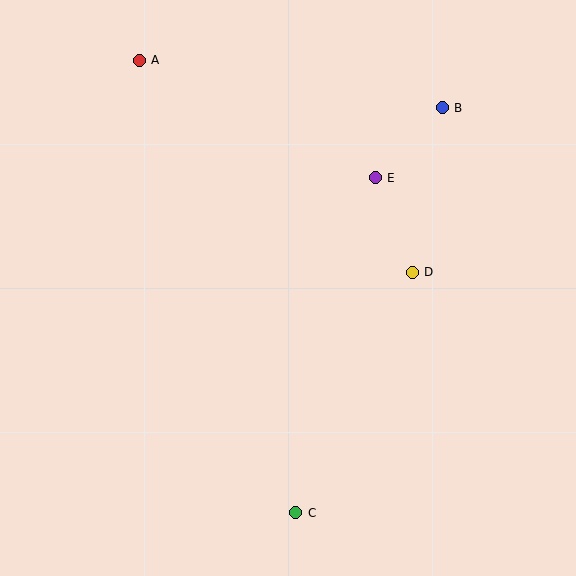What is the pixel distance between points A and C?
The distance between A and C is 479 pixels.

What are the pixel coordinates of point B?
Point B is at (442, 108).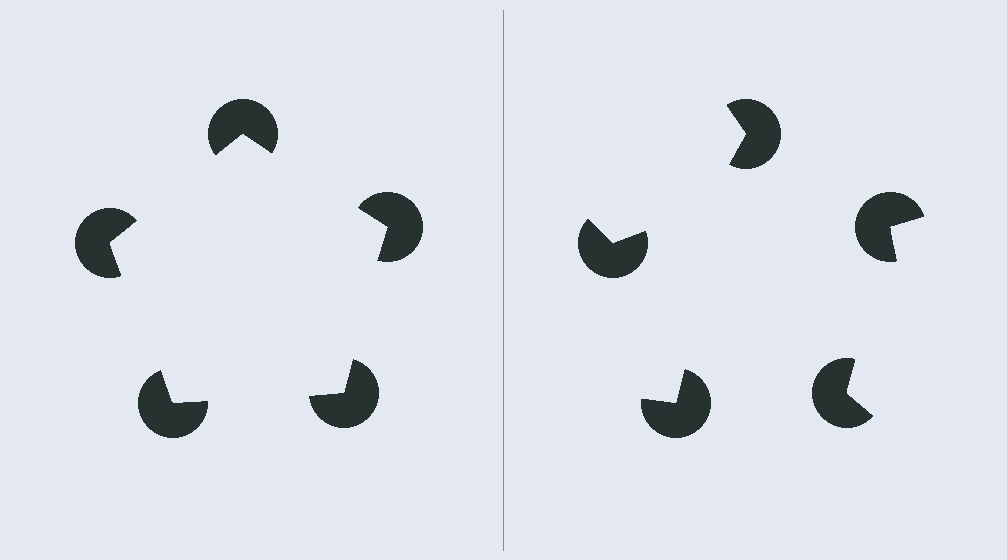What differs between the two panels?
The pac-man discs are positioned identically on both sides; only the wedge orientations differ. On the left they align to a pentagon; on the right they are misaligned.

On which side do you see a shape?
An illusory pentagon appears on the left side. On the right side the wedge cuts are rotated, so no coherent shape forms.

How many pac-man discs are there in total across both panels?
10 — 5 on each side.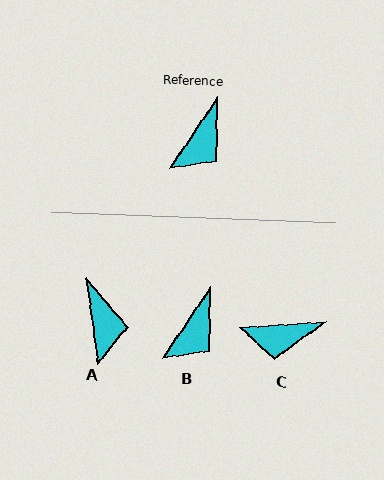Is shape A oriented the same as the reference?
No, it is off by about 42 degrees.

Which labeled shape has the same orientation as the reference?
B.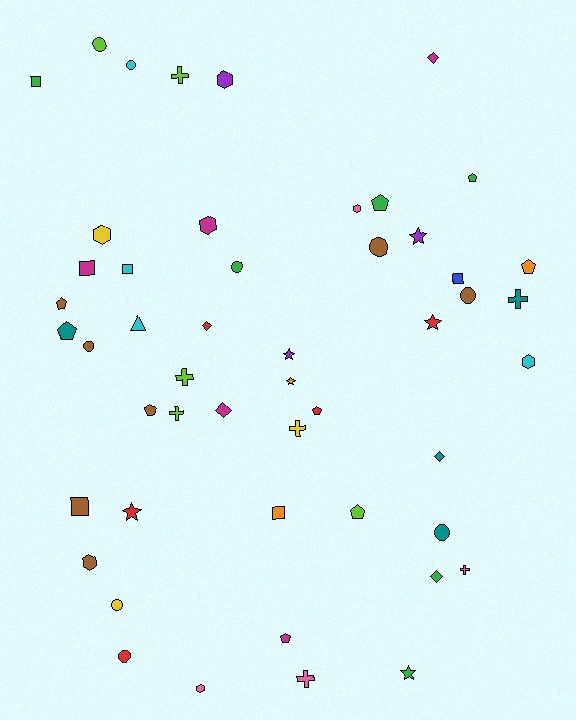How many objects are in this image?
There are 50 objects.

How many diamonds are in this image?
There are 5 diamonds.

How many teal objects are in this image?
There are 4 teal objects.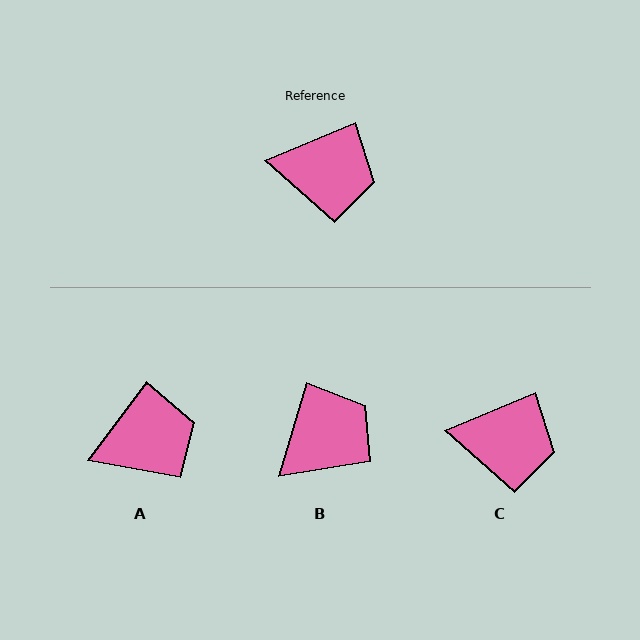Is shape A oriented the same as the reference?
No, it is off by about 31 degrees.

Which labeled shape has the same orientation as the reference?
C.